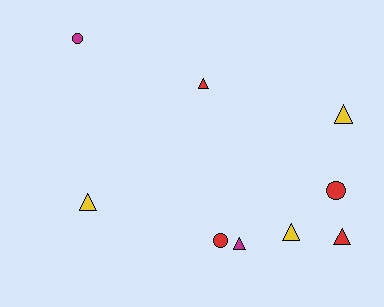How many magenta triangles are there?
There is 1 magenta triangle.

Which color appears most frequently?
Red, with 4 objects.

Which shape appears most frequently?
Triangle, with 6 objects.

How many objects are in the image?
There are 9 objects.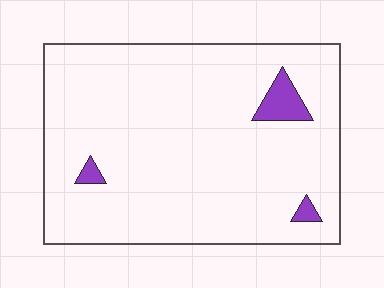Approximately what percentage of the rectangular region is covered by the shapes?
Approximately 5%.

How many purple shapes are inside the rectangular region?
3.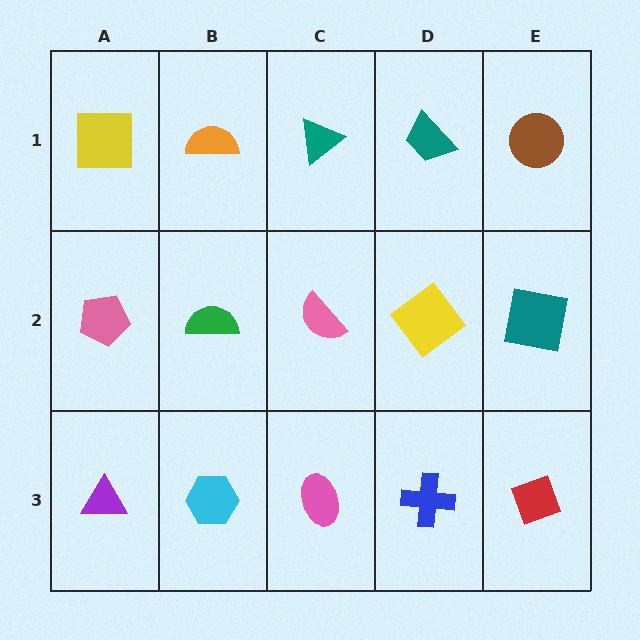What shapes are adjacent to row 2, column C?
A teal triangle (row 1, column C), a pink ellipse (row 3, column C), a green semicircle (row 2, column B), a yellow diamond (row 2, column D).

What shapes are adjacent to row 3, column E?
A teal square (row 2, column E), a blue cross (row 3, column D).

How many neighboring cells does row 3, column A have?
2.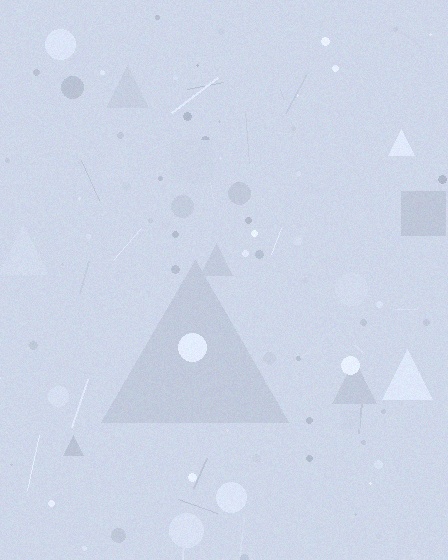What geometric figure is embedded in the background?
A triangle is embedded in the background.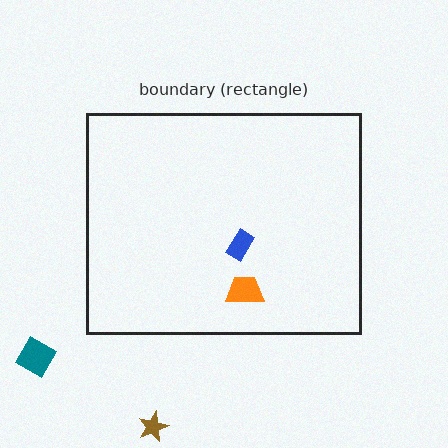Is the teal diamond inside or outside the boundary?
Outside.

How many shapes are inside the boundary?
2 inside, 2 outside.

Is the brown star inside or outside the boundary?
Outside.